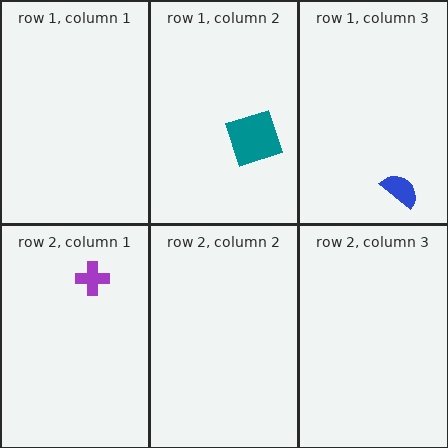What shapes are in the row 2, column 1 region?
The purple cross.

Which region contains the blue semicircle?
The row 1, column 3 region.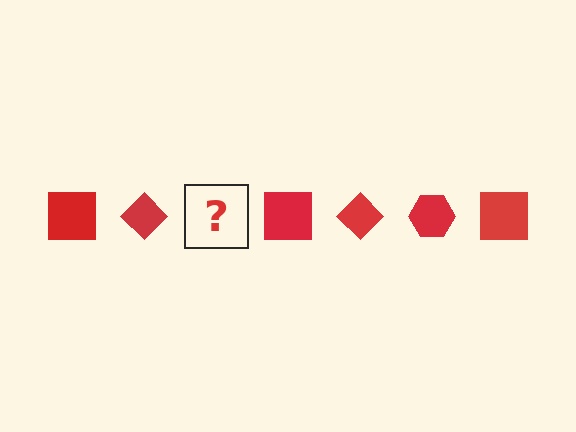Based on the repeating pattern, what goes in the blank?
The blank should be a red hexagon.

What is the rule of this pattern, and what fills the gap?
The rule is that the pattern cycles through square, diamond, hexagon shapes in red. The gap should be filled with a red hexagon.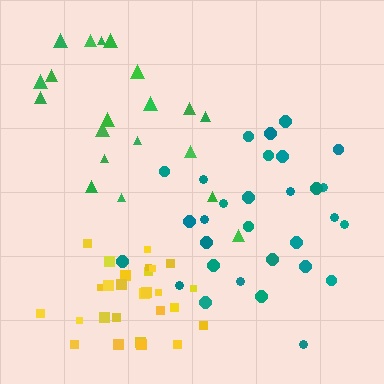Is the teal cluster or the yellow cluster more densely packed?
Yellow.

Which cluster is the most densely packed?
Yellow.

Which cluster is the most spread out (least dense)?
Green.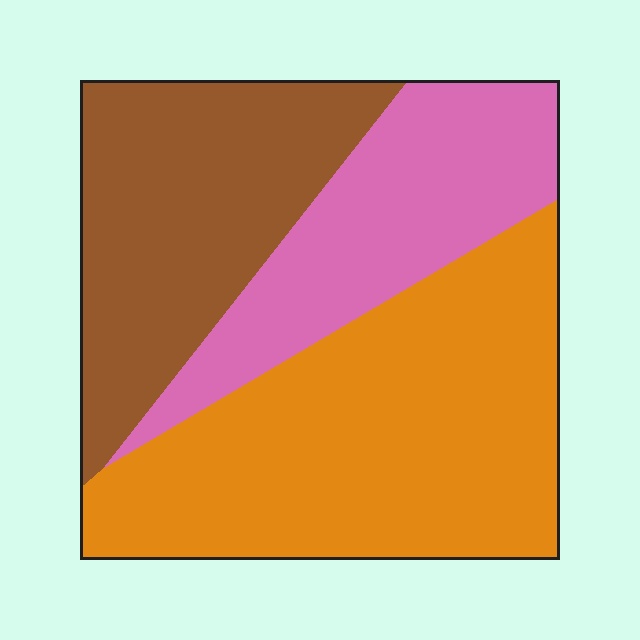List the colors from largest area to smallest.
From largest to smallest: orange, brown, pink.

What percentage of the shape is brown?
Brown covers 30% of the shape.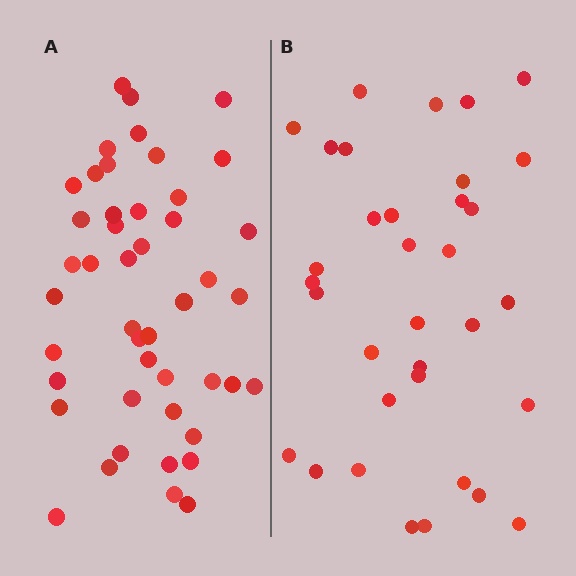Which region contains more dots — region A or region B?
Region A (the left region) has more dots.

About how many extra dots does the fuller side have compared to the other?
Region A has roughly 12 or so more dots than region B.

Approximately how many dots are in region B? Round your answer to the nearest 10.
About 30 dots. (The exact count is 34, which rounds to 30.)